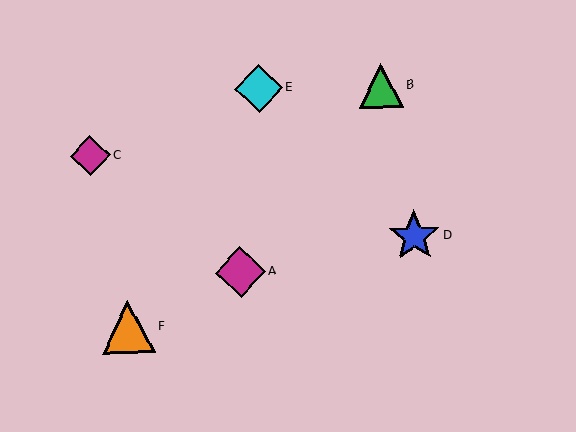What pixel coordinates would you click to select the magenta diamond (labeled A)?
Click at (240, 272) to select the magenta diamond A.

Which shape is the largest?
The orange triangle (labeled F) is the largest.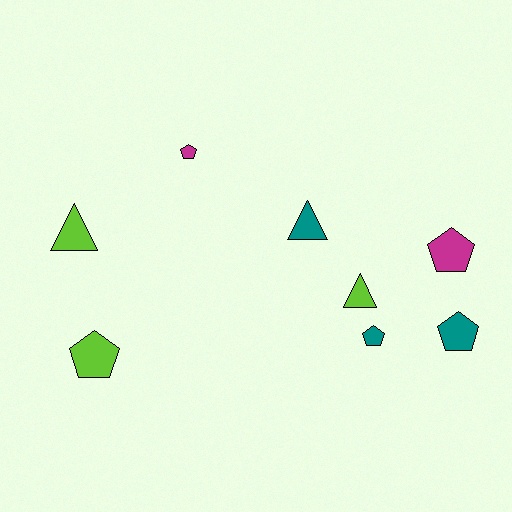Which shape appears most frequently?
Pentagon, with 5 objects.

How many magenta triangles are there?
There are no magenta triangles.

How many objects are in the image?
There are 8 objects.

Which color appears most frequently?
Teal, with 3 objects.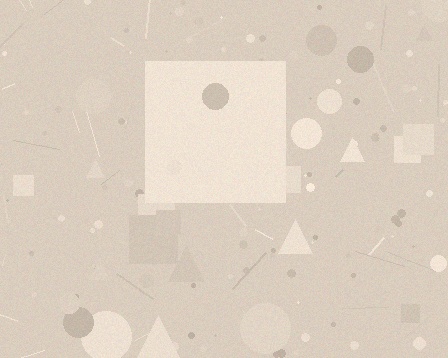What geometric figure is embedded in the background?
A square is embedded in the background.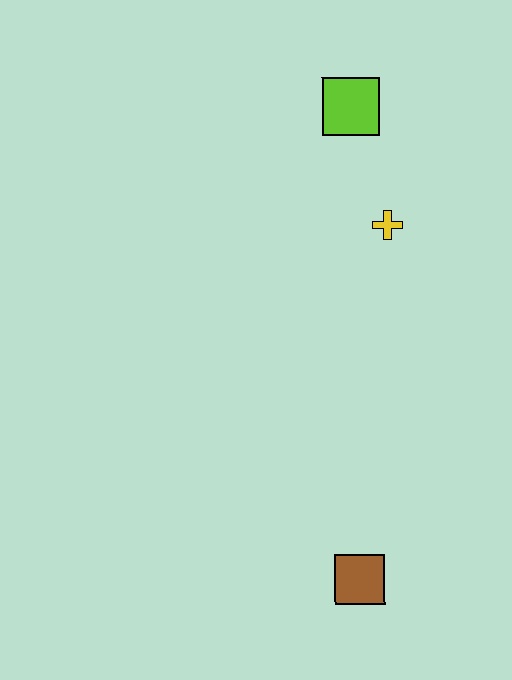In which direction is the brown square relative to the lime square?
The brown square is below the lime square.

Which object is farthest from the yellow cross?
The brown square is farthest from the yellow cross.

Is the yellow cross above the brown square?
Yes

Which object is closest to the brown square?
The yellow cross is closest to the brown square.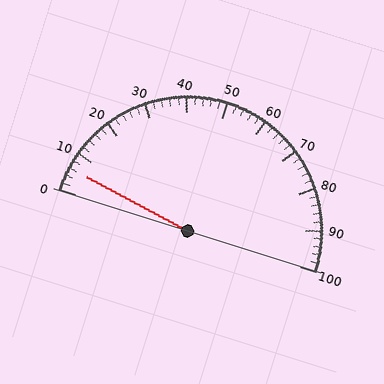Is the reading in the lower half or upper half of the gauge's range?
The reading is in the lower half of the range (0 to 100).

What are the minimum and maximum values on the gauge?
The gauge ranges from 0 to 100.